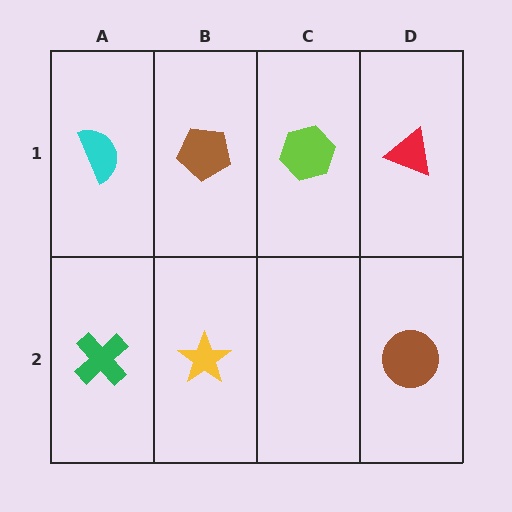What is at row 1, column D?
A red triangle.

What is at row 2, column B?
A yellow star.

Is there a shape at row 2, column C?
No, that cell is empty.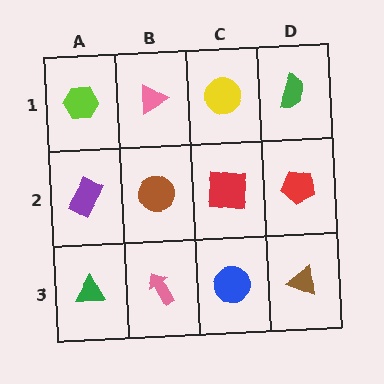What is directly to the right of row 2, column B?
A red square.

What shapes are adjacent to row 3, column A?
A purple rectangle (row 2, column A), a pink arrow (row 3, column B).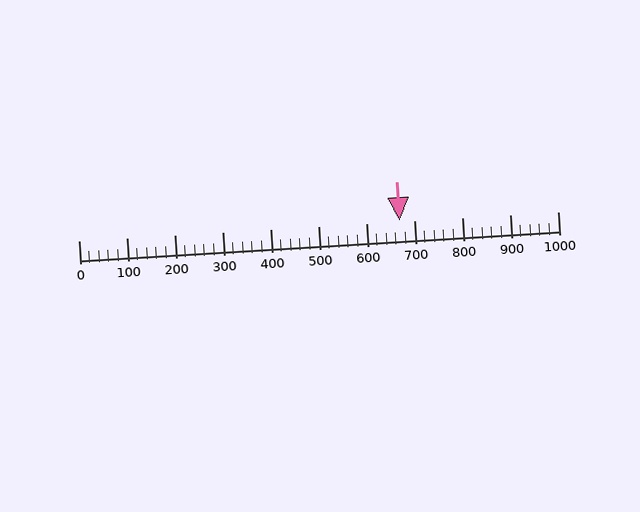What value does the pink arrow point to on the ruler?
The pink arrow points to approximately 670.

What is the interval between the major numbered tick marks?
The major tick marks are spaced 100 units apart.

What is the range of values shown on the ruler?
The ruler shows values from 0 to 1000.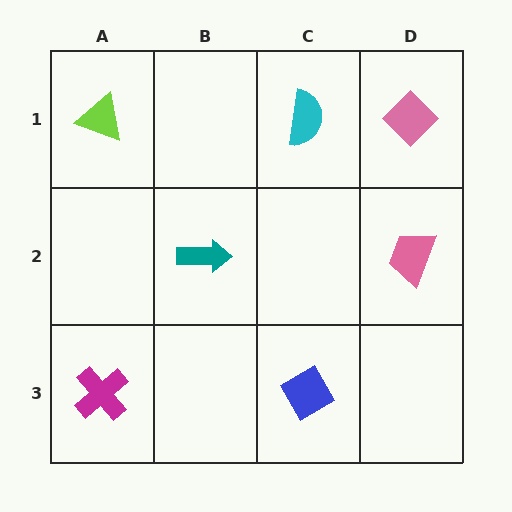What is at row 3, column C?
A blue diamond.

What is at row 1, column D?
A pink diamond.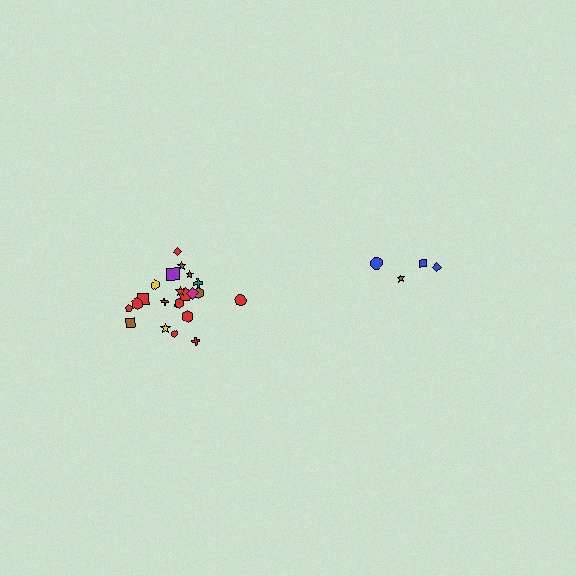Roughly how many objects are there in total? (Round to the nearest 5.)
Roughly 25 objects in total.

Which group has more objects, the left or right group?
The left group.